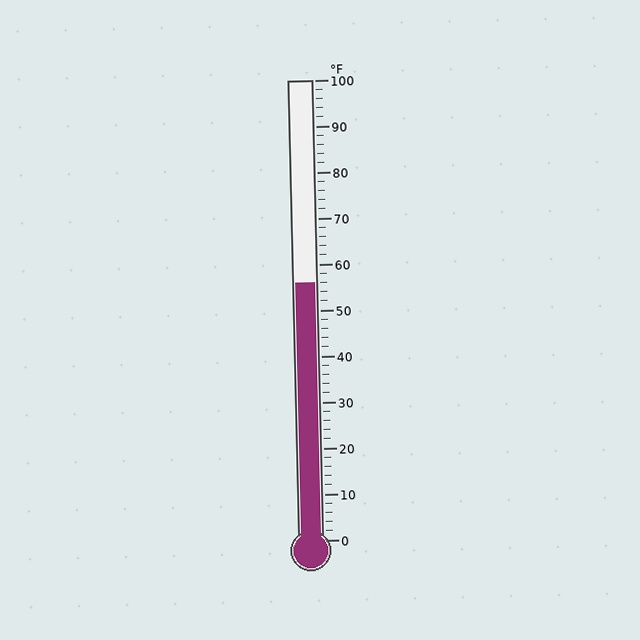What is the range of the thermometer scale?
The thermometer scale ranges from 0°F to 100°F.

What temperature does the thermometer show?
The thermometer shows approximately 56°F.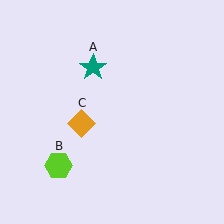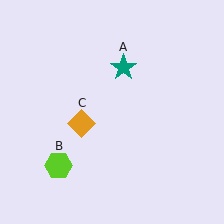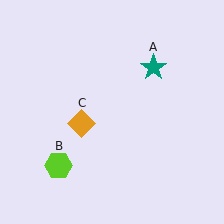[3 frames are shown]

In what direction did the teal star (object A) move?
The teal star (object A) moved right.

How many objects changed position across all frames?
1 object changed position: teal star (object A).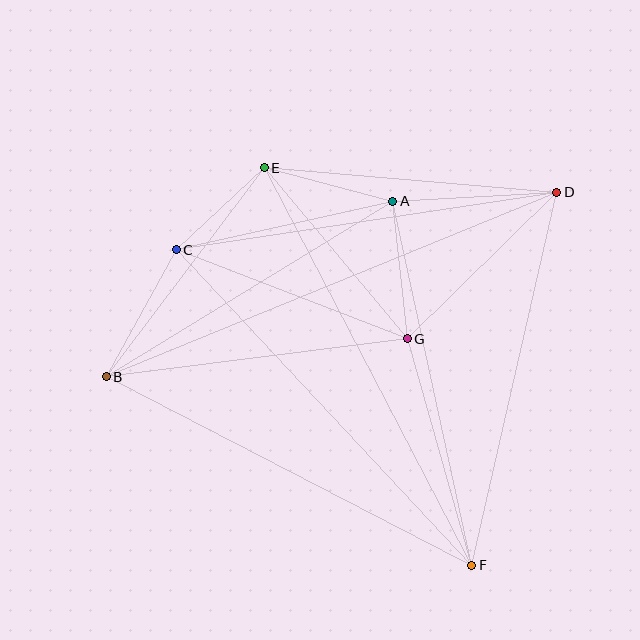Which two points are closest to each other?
Points C and E are closest to each other.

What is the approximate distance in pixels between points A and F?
The distance between A and F is approximately 372 pixels.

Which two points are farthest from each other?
Points B and D are farthest from each other.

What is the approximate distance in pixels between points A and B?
The distance between A and B is approximately 336 pixels.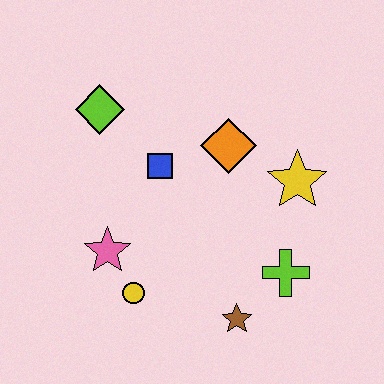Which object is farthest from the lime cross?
The lime diamond is farthest from the lime cross.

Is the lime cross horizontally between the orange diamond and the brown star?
No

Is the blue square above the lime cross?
Yes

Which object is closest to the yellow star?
The orange diamond is closest to the yellow star.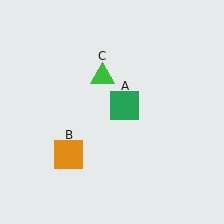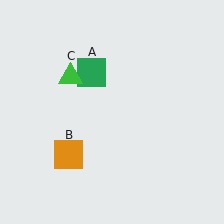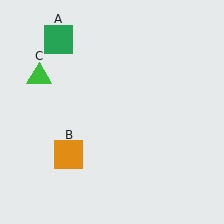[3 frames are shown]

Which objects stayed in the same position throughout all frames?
Orange square (object B) remained stationary.